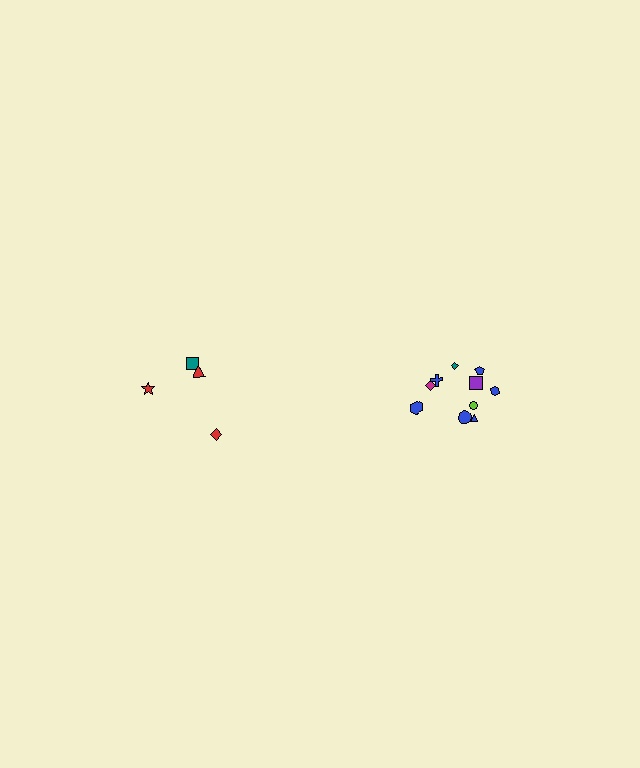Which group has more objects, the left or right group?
The right group.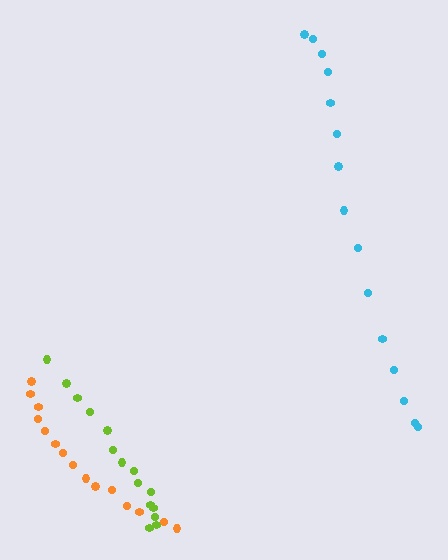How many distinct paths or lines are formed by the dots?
There are 3 distinct paths.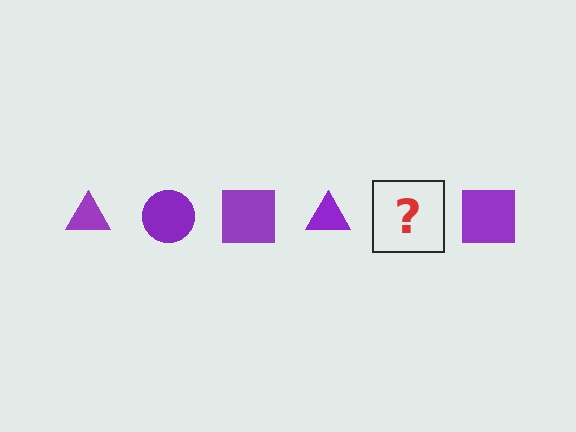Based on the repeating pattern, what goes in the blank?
The blank should be a purple circle.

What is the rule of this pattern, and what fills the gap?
The rule is that the pattern cycles through triangle, circle, square shapes in purple. The gap should be filled with a purple circle.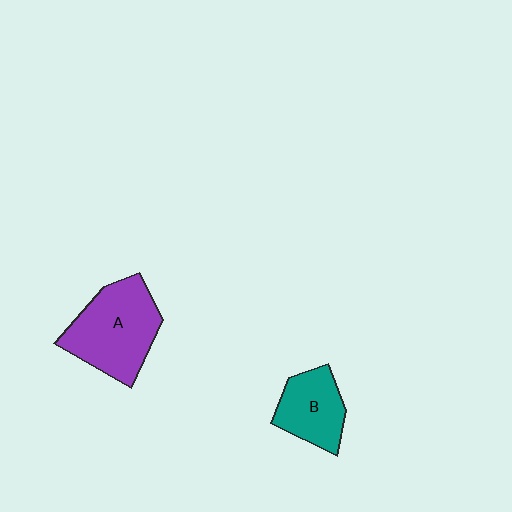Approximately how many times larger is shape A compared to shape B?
Approximately 1.6 times.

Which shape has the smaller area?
Shape B (teal).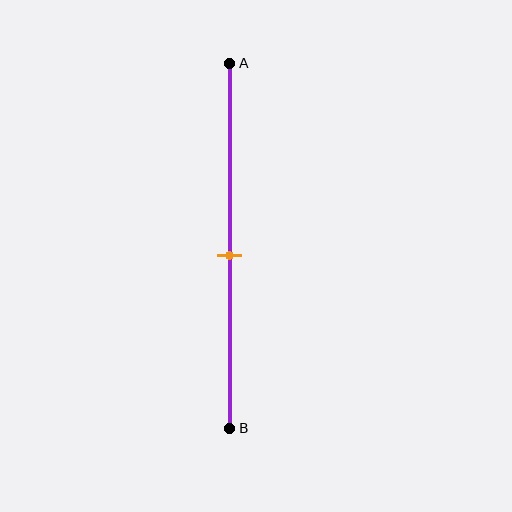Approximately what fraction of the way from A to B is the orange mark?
The orange mark is approximately 55% of the way from A to B.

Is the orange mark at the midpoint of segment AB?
Yes, the mark is approximately at the midpoint.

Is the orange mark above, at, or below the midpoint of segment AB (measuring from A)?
The orange mark is approximately at the midpoint of segment AB.